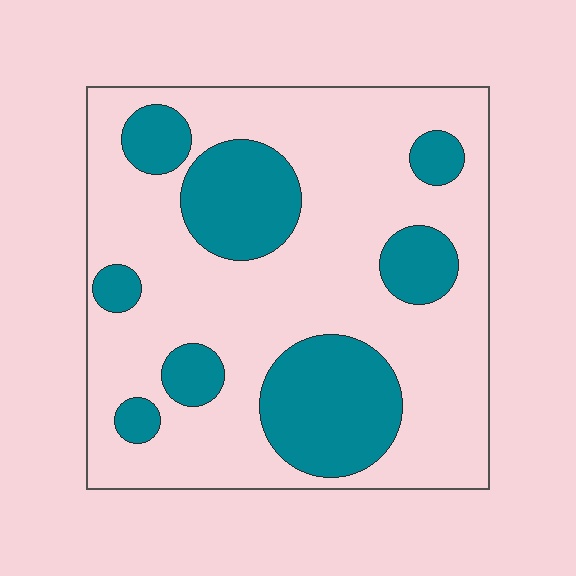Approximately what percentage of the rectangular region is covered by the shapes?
Approximately 30%.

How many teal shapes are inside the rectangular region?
8.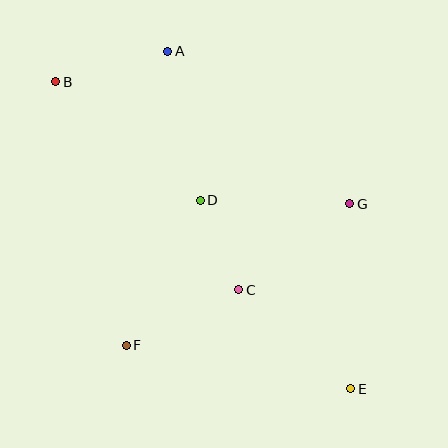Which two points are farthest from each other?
Points B and E are farthest from each other.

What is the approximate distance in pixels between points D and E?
The distance between D and E is approximately 241 pixels.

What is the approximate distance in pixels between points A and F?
The distance between A and F is approximately 297 pixels.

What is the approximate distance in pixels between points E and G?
The distance between E and G is approximately 185 pixels.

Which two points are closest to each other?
Points C and D are closest to each other.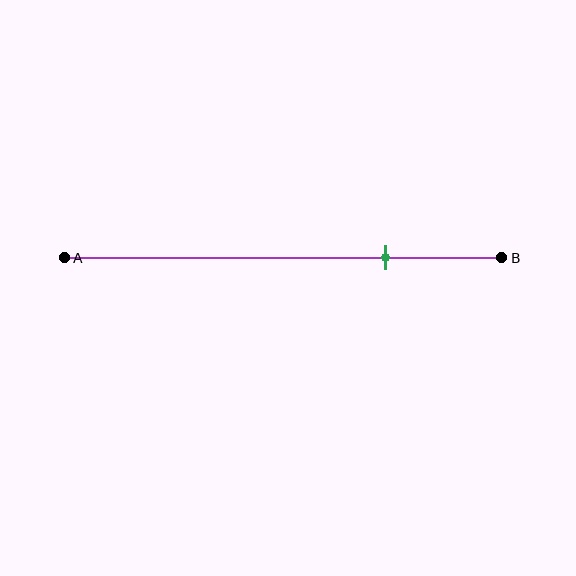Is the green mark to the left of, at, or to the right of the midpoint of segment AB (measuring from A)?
The green mark is to the right of the midpoint of segment AB.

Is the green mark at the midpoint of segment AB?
No, the mark is at about 75% from A, not at the 50% midpoint.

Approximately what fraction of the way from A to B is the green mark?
The green mark is approximately 75% of the way from A to B.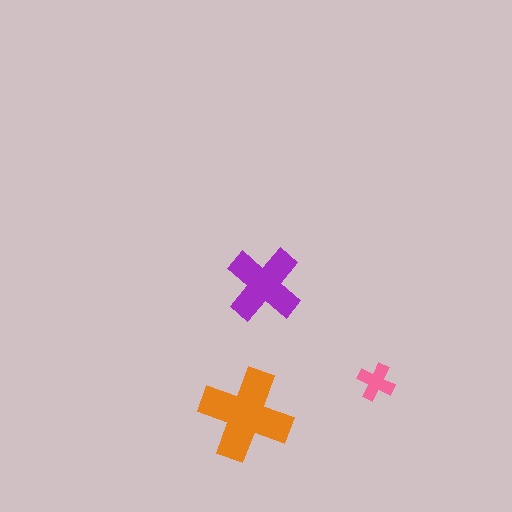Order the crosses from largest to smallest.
the orange one, the purple one, the pink one.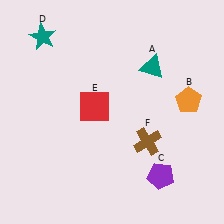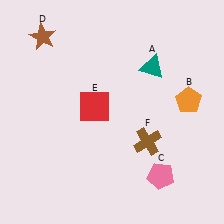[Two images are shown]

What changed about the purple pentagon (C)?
In Image 1, C is purple. In Image 2, it changed to pink.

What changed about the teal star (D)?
In Image 1, D is teal. In Image 2, it changed to brown.